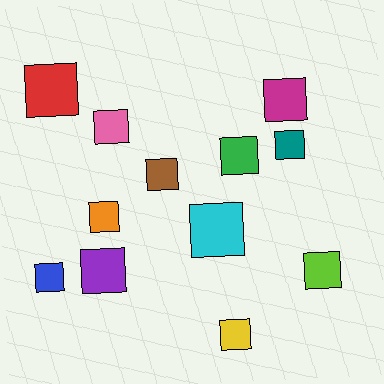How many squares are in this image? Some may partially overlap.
There are 12 squares.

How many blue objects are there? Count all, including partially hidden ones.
There is 1 blue object.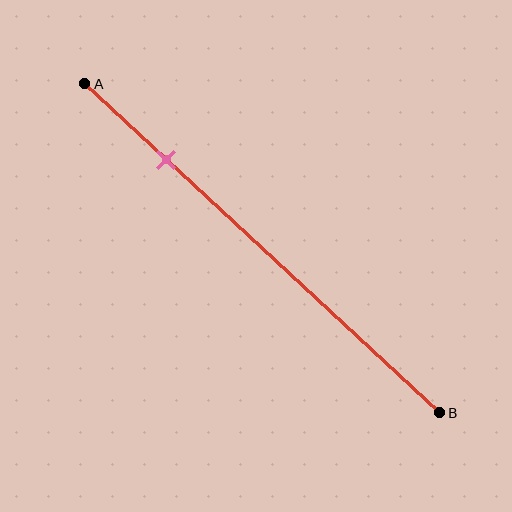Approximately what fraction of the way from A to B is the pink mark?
The pink mark is approximately 25% of the way from A to B.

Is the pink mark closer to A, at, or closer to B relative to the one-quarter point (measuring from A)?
The pink mark is approximately at the one-quarter point of segment AB.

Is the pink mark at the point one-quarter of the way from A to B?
Yes, the mark is approximately at the one-quarter point.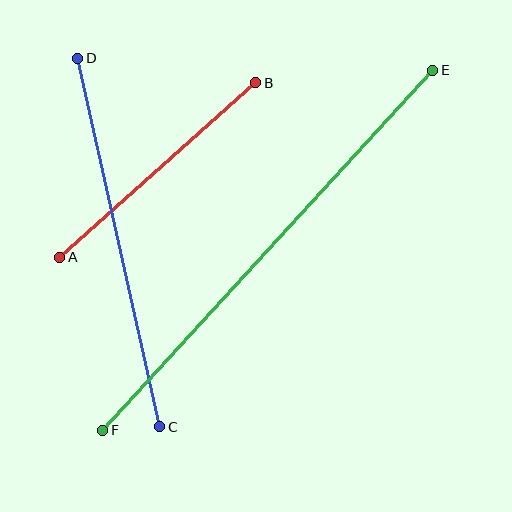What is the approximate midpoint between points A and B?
The midpoint is at approximately (158, 170) pixels.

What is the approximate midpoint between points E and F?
The midpoint is at approximately (268, 250) pixels.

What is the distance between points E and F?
The distance is approximately 489 pixels.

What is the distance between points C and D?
The distance is approximately 378 pixels.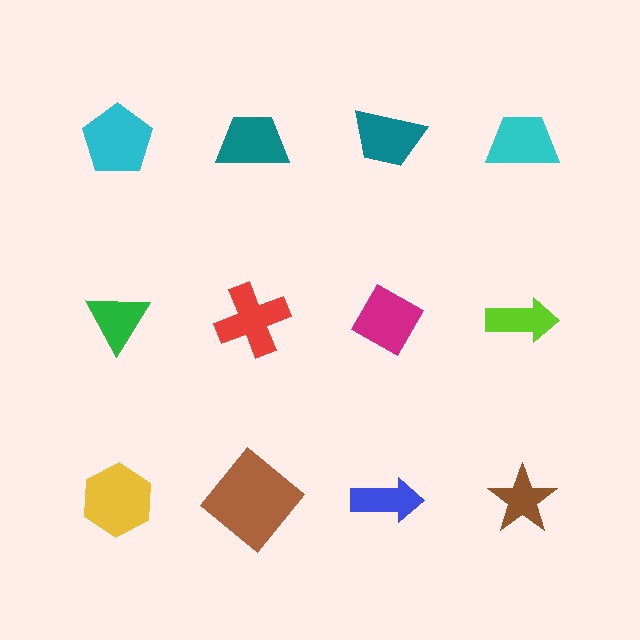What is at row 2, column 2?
A red cross.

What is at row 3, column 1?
A yellow hexagon.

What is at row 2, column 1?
A green triangle.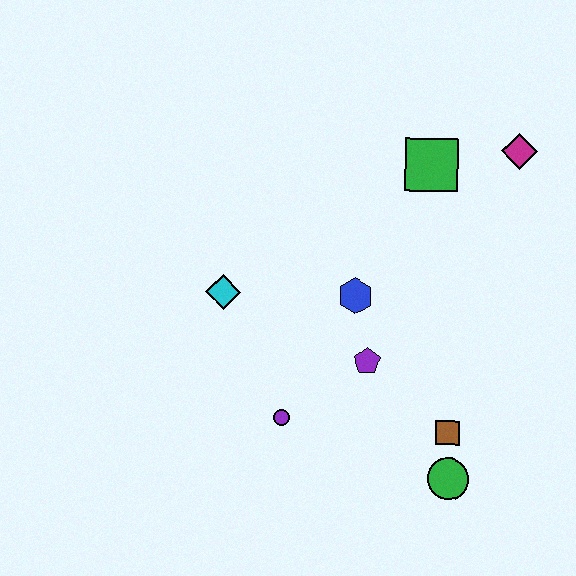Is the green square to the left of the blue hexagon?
No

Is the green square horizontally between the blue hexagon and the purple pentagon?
No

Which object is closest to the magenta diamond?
The green square is closest to the magenta diamond.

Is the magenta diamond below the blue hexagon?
No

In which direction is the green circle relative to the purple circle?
The green circle is to the right of the purple circle.